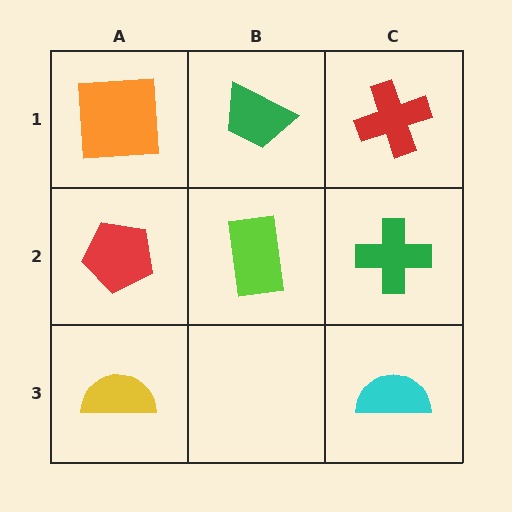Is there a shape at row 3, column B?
No, that cell is empty.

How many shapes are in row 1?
3 shapes.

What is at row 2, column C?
A green cross.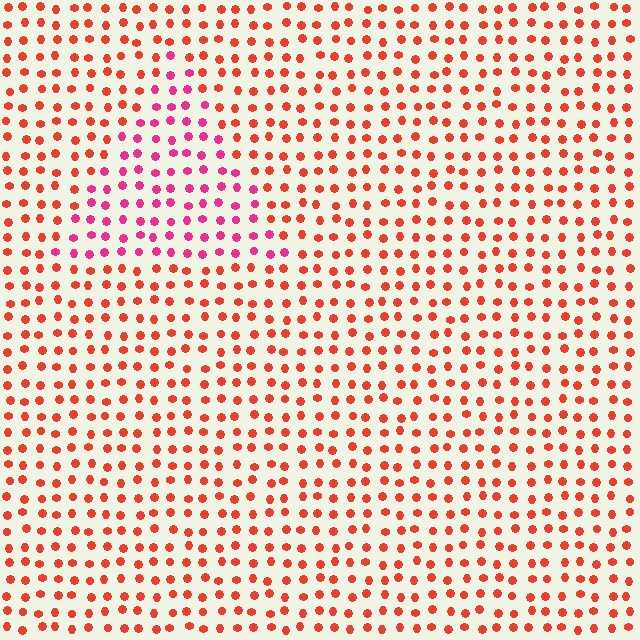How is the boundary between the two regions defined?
The boundary is defined purely by a slight shift in hue (about 37 degrees). Spacing, size, and orientation are identical on both sides.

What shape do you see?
I see a triangle.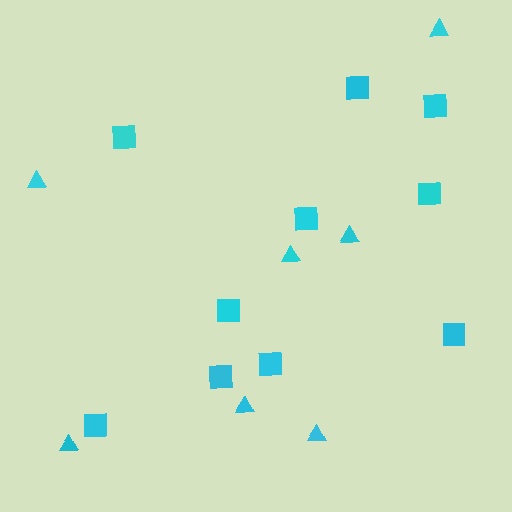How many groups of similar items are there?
There are 2 groups: one group of triangles (7) and one group of squares (10).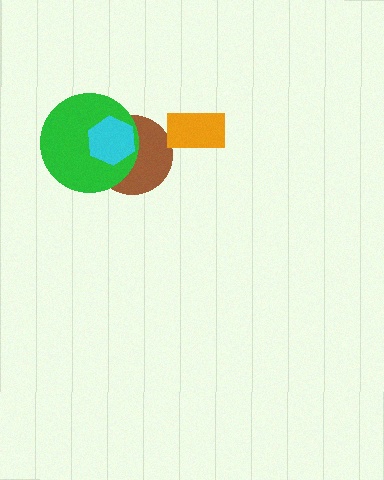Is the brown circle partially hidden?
Yes, it is partially covered by another shape.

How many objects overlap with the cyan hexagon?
2 objects overlap with the cyan hexagon.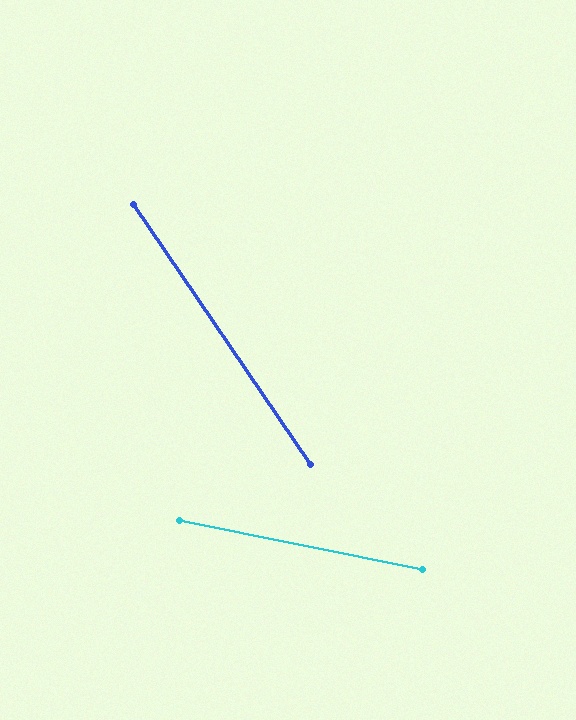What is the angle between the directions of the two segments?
Approximately 44 degrees.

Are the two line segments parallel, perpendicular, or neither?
Neither parallel nor perpendicular — they differ by about 44°.